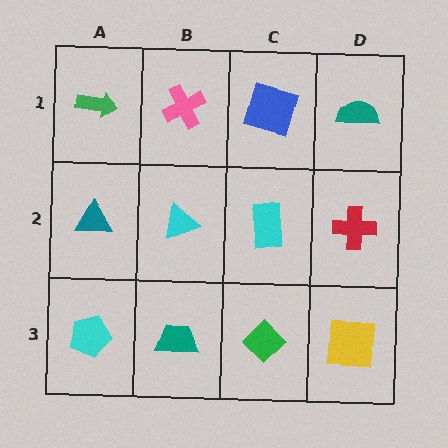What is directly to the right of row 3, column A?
A teal trapezoid.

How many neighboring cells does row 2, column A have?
3.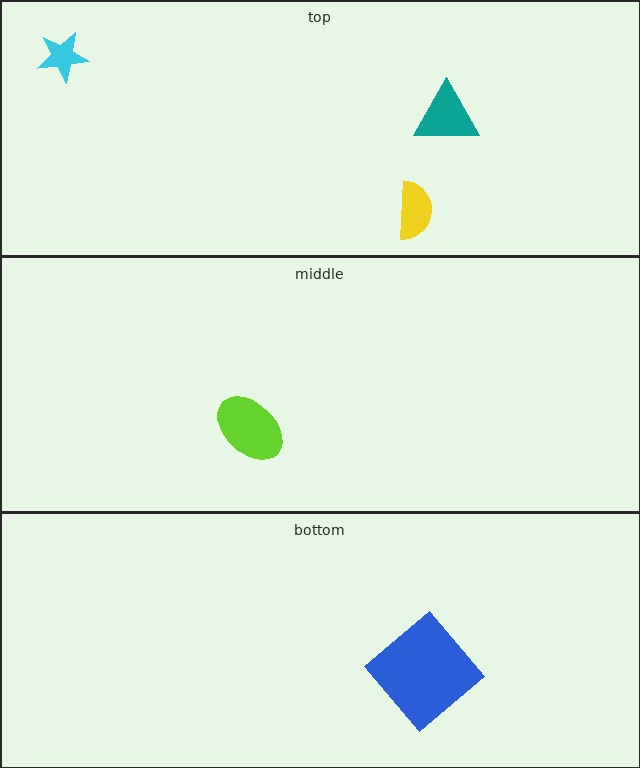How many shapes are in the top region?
3.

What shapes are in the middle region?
The lime ellipse.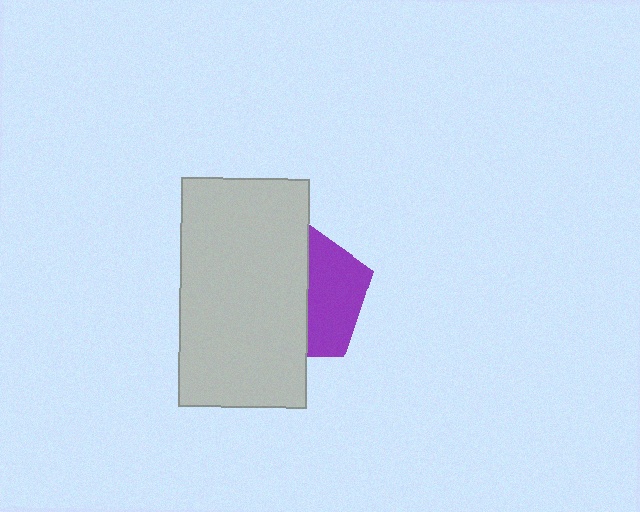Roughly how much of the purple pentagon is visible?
A small part of it is visible (roughly 42%).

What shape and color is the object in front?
The object in front is a light gray rectangle.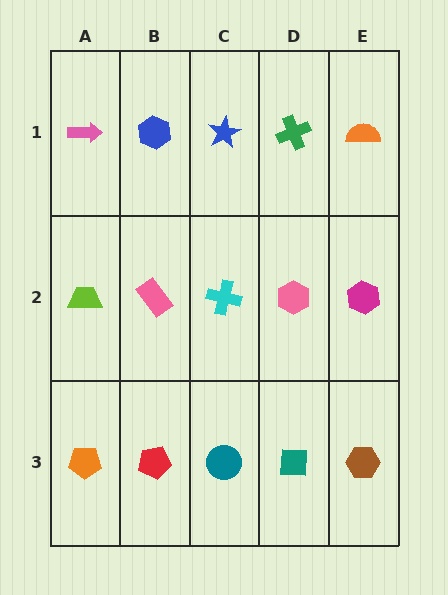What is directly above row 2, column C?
A blue star.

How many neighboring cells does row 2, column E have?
3.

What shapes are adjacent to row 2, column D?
A green cross (row 1, column D), a teal square (row 3, column D), a cyan cross (row 2, column C), a magenta hexagon (row 2, column E).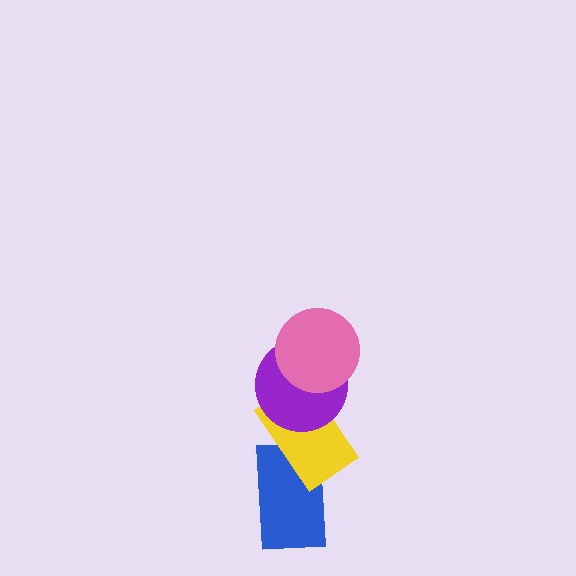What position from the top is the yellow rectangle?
The yellow rectangle is 3rd from the top.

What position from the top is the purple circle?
The purple circle is 2nd from the top.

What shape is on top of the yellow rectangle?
The purple circle is on top of the yellow rectangle.